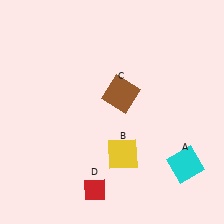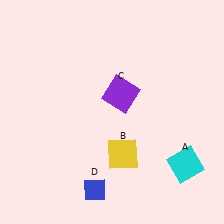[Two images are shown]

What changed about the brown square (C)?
In Image 1, C is brown. In Image 2, it changed to purple.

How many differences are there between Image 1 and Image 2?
There are 2 differences between the two images.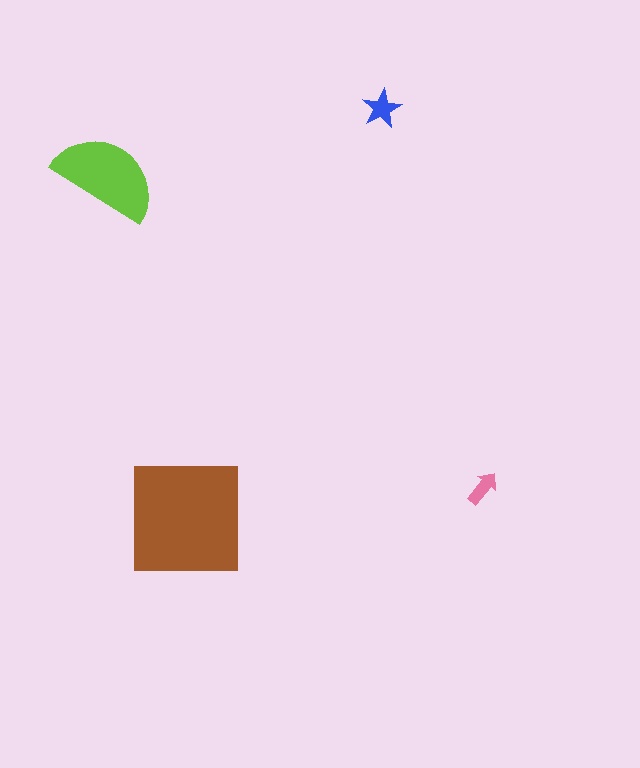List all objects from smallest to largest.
The pink arrow, the blue star, the lime semicircle, the brown square.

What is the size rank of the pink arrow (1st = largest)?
4th.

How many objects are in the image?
There are 4 objects in the image.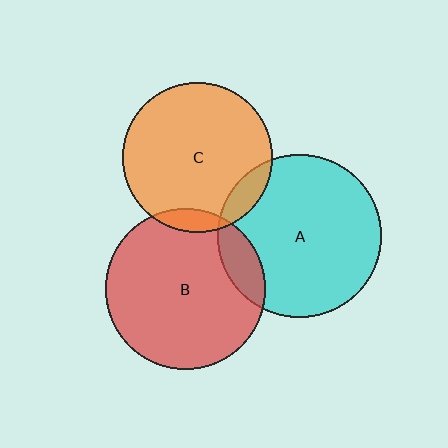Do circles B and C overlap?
Yes.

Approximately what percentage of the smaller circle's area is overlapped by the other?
Approximately 5%.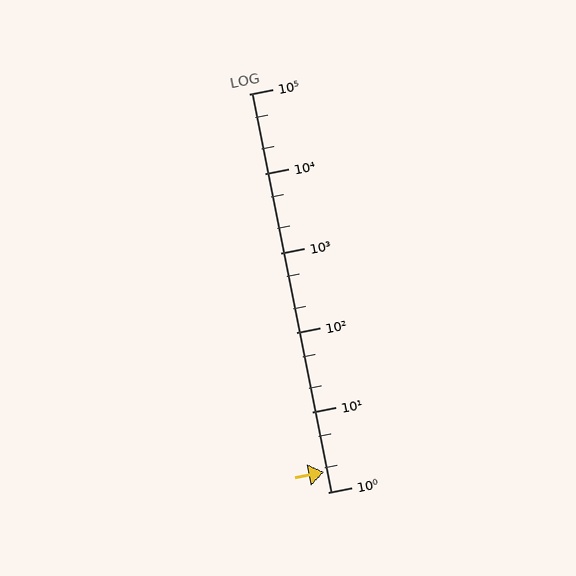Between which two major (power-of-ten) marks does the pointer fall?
The pointer is between 1 and 10.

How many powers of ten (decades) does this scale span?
The scale spans 5 decades, from 1 to 100000.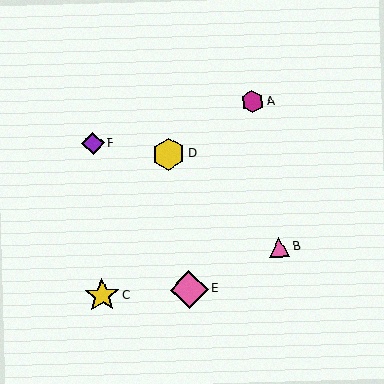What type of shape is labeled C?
Shape C is a yellow star.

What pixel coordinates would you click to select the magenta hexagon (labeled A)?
Click at (252, 102) to select the magenta hexagon A.